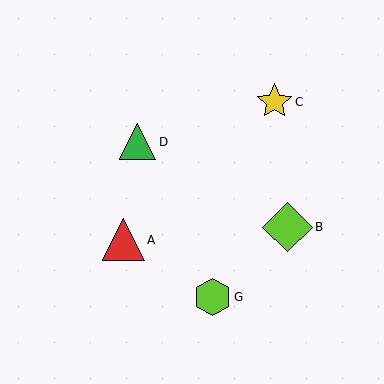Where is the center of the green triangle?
The center of the green triangle is at (137, 142).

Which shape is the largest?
The lime diamond (labeled B) is the largest.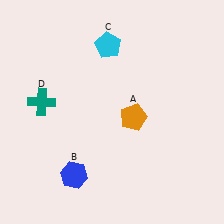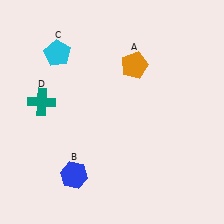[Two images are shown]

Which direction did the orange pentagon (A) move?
The orange pentagon (A) moved up.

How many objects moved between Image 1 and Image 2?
2 objects moved between the two images.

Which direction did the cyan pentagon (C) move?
The cyan pentagon (C) moved left.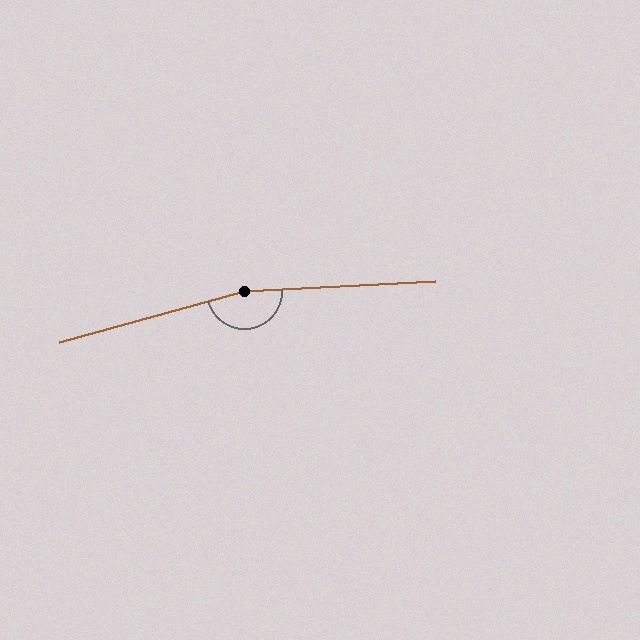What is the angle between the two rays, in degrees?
Approximately 167 degrees.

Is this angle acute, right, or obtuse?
It is obtuse.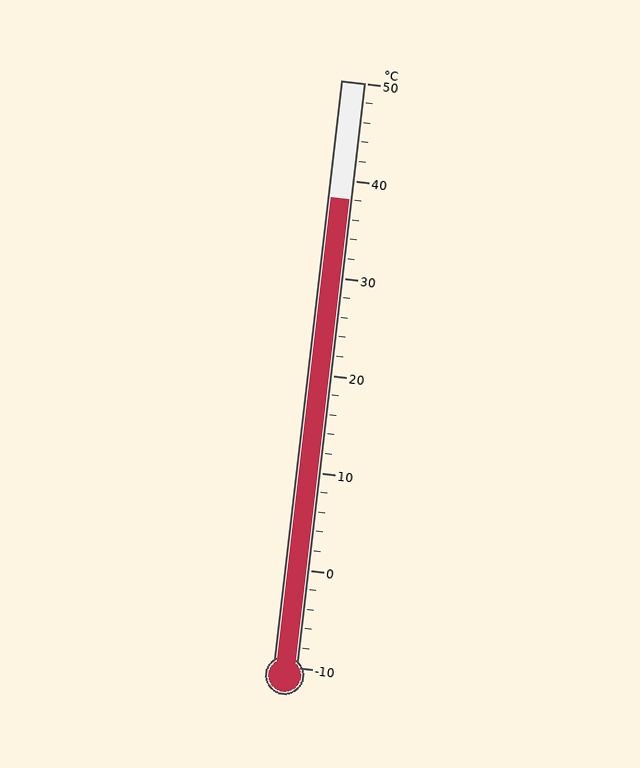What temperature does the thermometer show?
The thermometer shows approximately 38°C.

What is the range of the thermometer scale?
The thermometer scale ranges from -10°C to 50°C.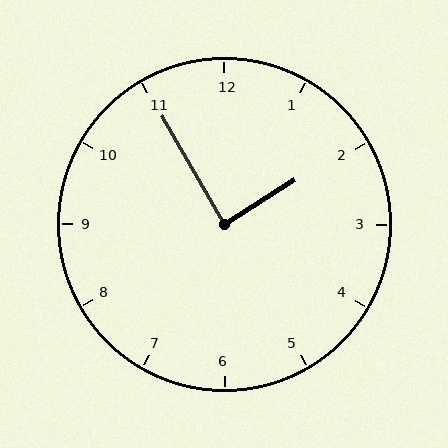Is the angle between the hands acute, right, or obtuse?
It is right.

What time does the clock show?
1:55.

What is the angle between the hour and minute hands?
Approximately 88 degrees.